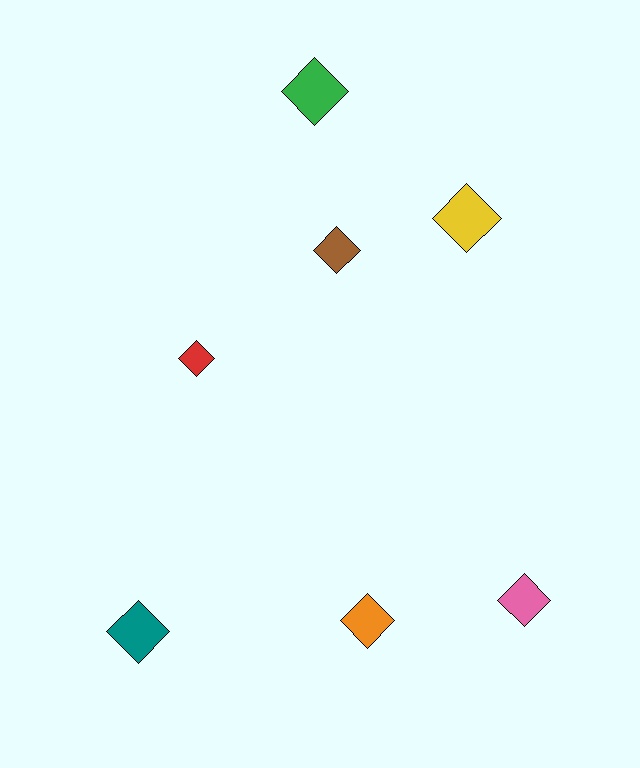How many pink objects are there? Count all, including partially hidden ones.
There is 1 pink object.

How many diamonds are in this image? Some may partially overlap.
There are 7 diamonds.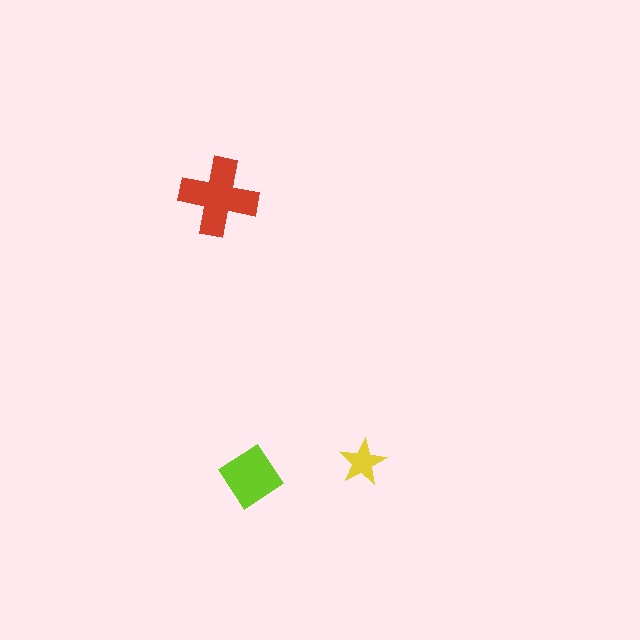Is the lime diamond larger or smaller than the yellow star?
Larger.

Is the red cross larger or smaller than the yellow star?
Larger.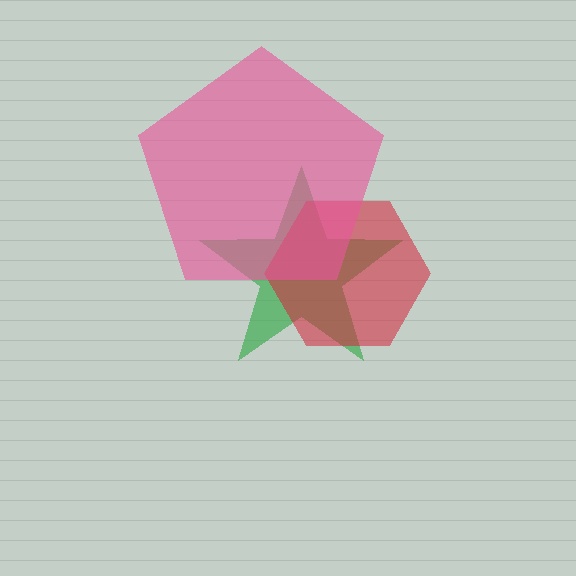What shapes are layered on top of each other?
The layered shapes are: a green star, a red hexagon, a pink pentagon.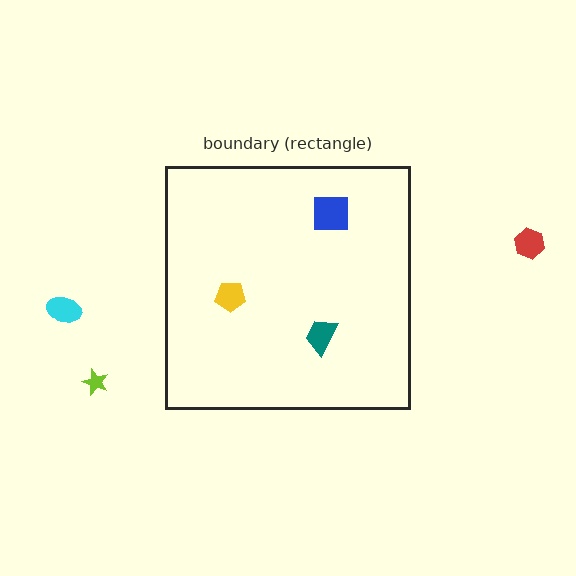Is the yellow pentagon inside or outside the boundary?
Inside.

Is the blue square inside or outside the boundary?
Inside.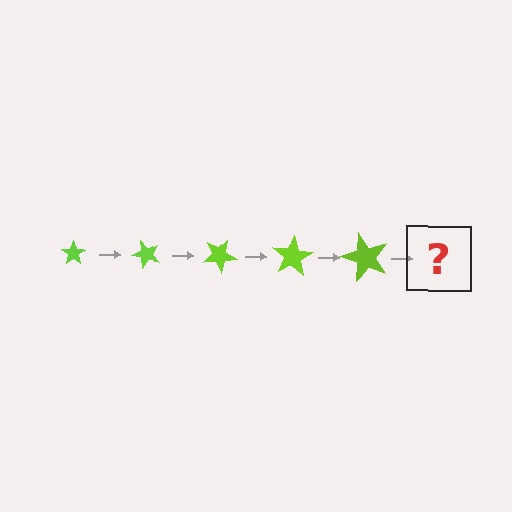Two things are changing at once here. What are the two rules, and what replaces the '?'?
The two rules are that the star grows larger each step and it rotates 50 degrees each step. The '?' should be a star, larger than the previous one and rotated 250 degrees from the start.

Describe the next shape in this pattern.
It should be a star, larger than the previous one and rotated 250 degrees from the start.